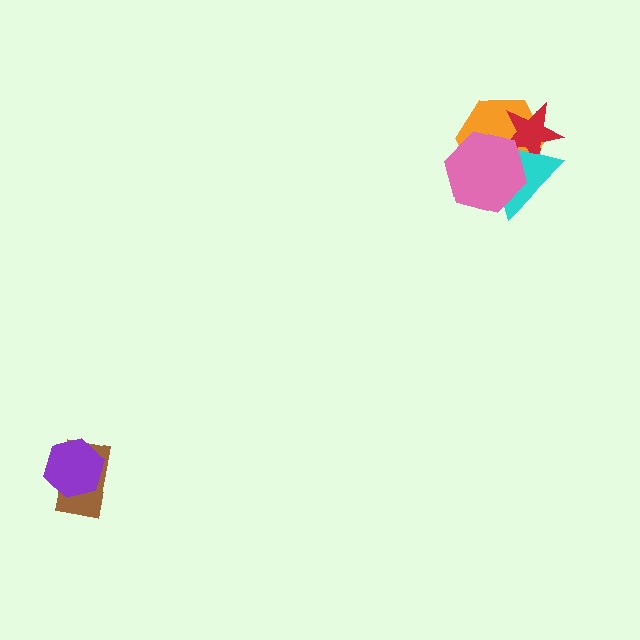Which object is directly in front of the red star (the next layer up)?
The cyan triangle is directly in front of the red star.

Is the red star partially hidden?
Yes, it is partially covered by another shape.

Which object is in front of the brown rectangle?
The purple hexagon is in front of the brown rectangle.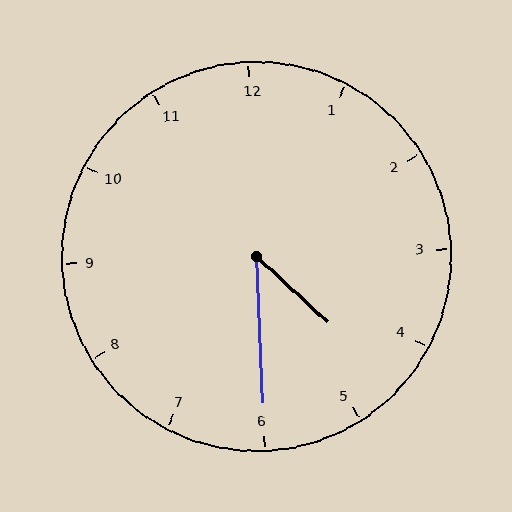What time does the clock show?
4:30.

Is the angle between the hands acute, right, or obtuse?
It is acute.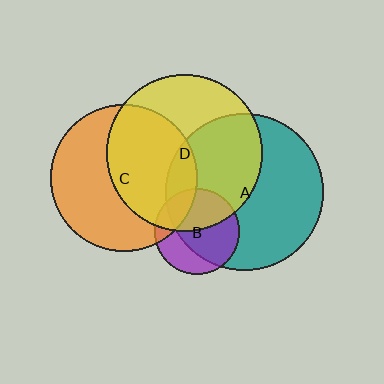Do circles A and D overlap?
Yes.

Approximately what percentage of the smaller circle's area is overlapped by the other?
Approximately 45%.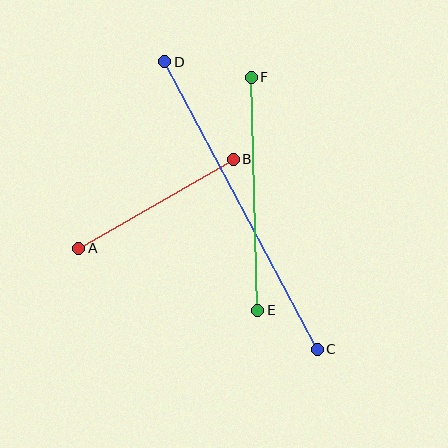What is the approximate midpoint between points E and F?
The midpoint is at approximately (255, 194) pixels.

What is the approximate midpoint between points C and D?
The midpoint is at approximately (241, 205) pixels.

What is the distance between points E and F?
The distance is approximately 234 pixels.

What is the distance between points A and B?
The distance is approximately 178 pixels.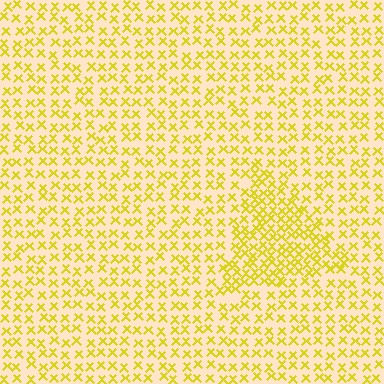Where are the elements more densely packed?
The elements are more densely packed inside the triangle boundary.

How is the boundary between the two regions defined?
The boundary is defined by a change in element density (approximately 1.8x ratio). All elements are the same color, size, and shape.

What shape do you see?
I see a triangle.